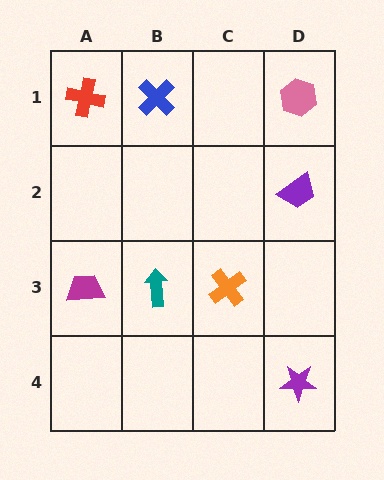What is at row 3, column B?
A teal arrow.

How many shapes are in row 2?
1 shape.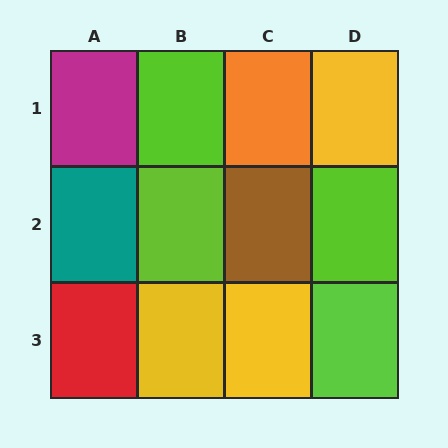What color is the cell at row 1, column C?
Orange.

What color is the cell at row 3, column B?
Yellow.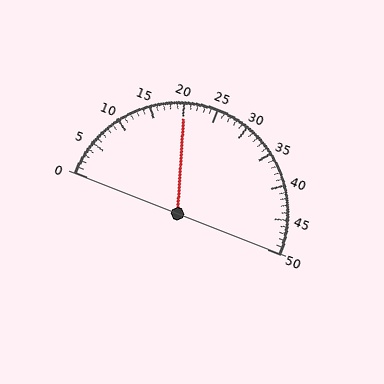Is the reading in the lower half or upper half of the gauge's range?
The reading is in the lower half of the range (0 to 50).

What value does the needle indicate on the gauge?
The needle indicates approximately 20.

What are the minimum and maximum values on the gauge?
The gauge ranges from 0 to 50.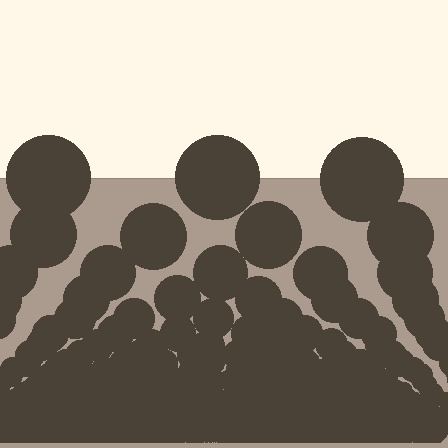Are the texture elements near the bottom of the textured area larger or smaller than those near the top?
Smaller. The gradient is inverted — elements near the bottom are smaller and denser.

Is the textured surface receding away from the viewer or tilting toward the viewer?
The surface appears to tilt toward the viewer. Texture elements get larger and sparser toward the top.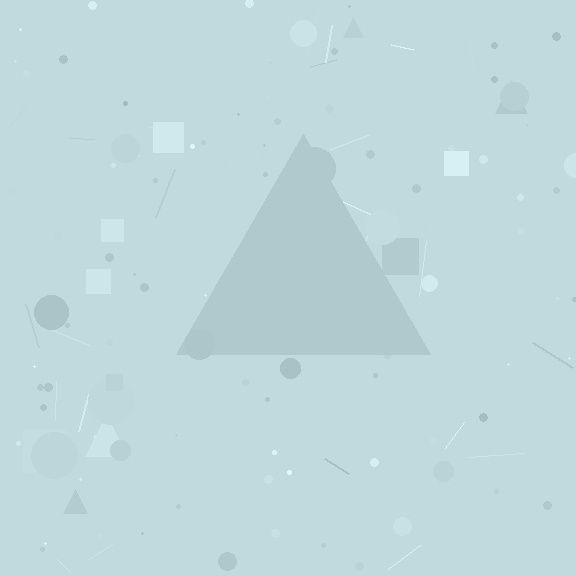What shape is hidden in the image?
A triangle is hidden in the image.